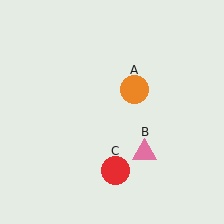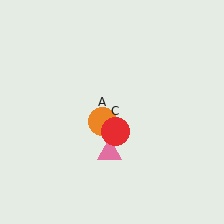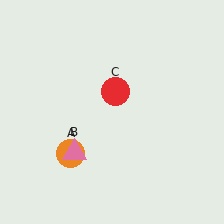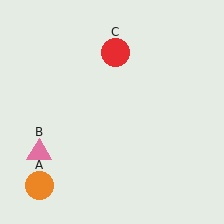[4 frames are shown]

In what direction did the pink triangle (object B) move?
The pink triangle (object B) moved left.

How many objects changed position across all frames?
3 objects changed position: orange circle (object A), pink triangle (object B), red circle (object C).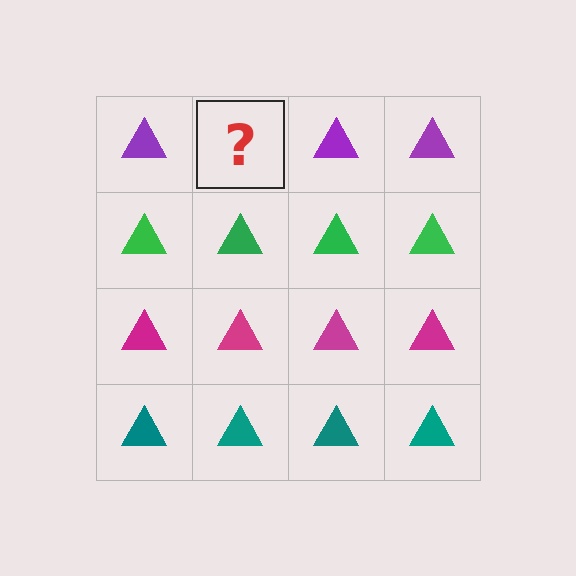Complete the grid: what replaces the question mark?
The question mark should be replaced with a purple triangle.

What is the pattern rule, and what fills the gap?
The rule is that each row has a consistent color. The gap should be filled with a purple triangle.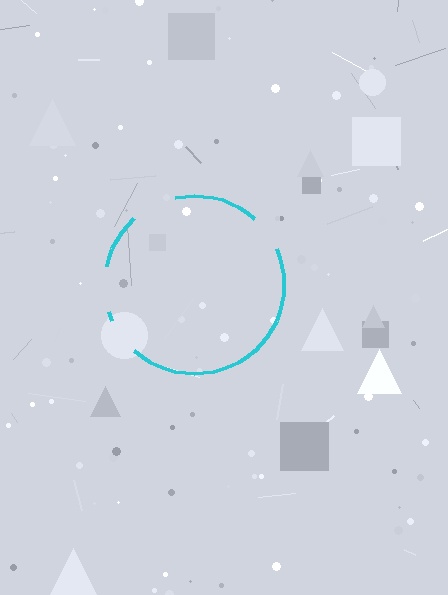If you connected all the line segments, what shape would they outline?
They would outline a circle.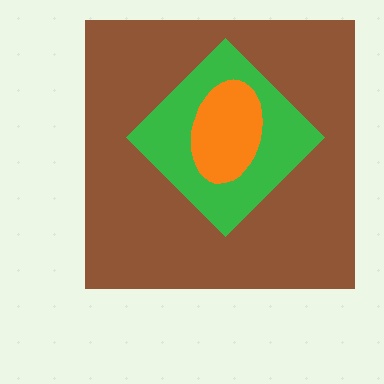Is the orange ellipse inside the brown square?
Yes.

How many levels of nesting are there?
3.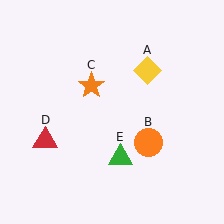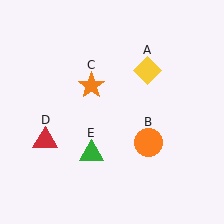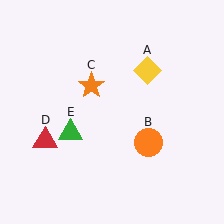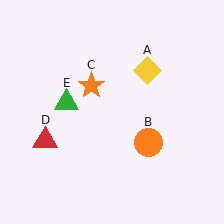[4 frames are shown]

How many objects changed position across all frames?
1 object changed position: green triangle (object E).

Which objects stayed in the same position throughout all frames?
Yellow diamond (object A) and orange circle (object B) and orange star (object C) and red triangle (object D) remained stationary.